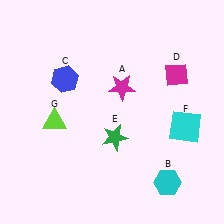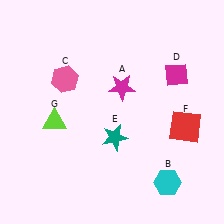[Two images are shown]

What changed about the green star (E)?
In Image 1, E is green. In Image 2, it changed to teal.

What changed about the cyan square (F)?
In Image 1, F is cyan. In Image 2, it changed to red.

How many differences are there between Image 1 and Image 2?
There are 3 differences between the two images.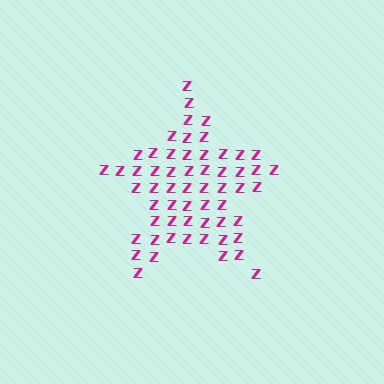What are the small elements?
The small elements are letter Z's.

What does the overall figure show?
The overall figure shows a star.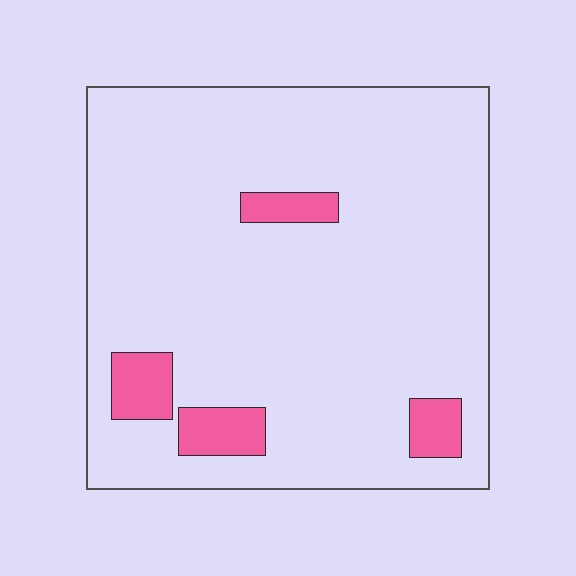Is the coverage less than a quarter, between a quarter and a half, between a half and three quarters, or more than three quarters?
Less than a quarter.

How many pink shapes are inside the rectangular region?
4.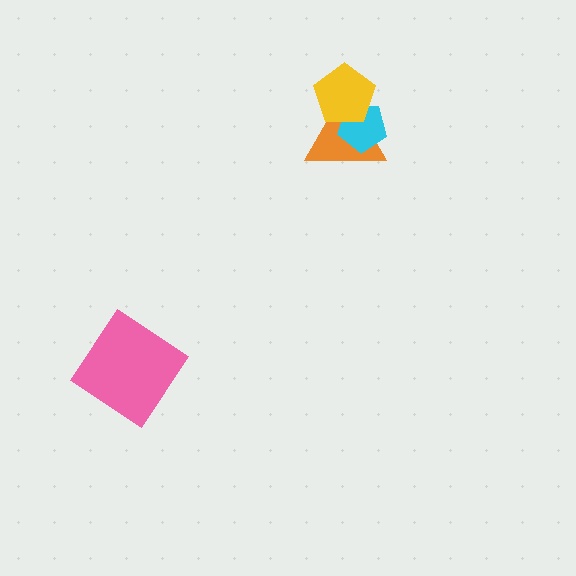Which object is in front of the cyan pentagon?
The yellow pentagon is in front of the cyan pentagon.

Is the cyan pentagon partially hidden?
Yes, it is partially covered by another shape.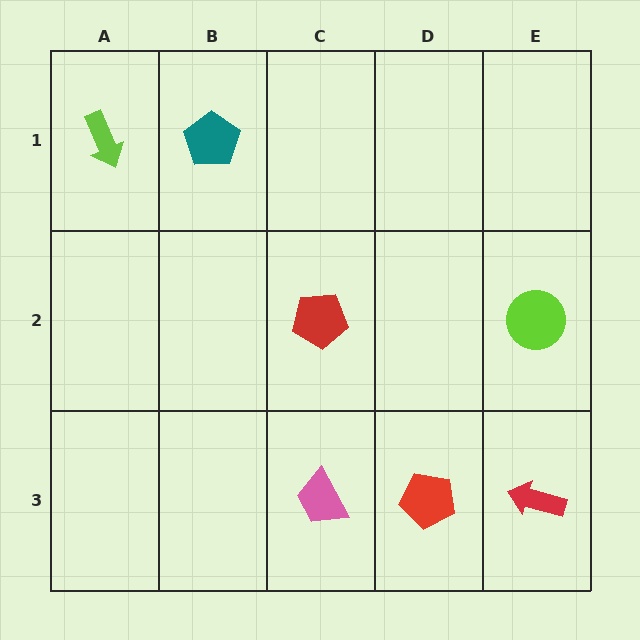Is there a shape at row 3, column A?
No, that cell is empty.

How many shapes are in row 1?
2 shapes.